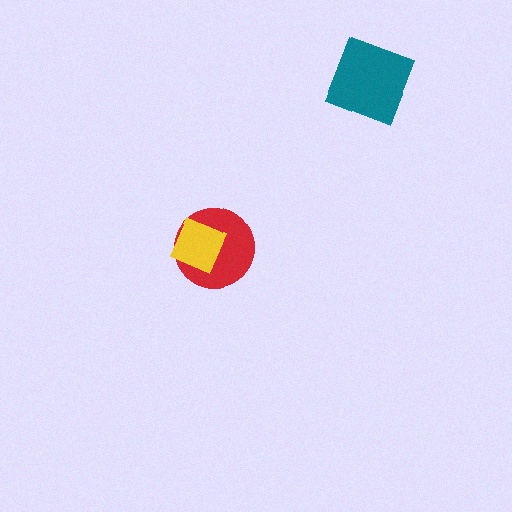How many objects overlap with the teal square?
0 objects overlap with the teal square.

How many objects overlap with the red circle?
1 object overlaps with the red circle.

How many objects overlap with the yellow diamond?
1 object overlaps with the yellow diamond.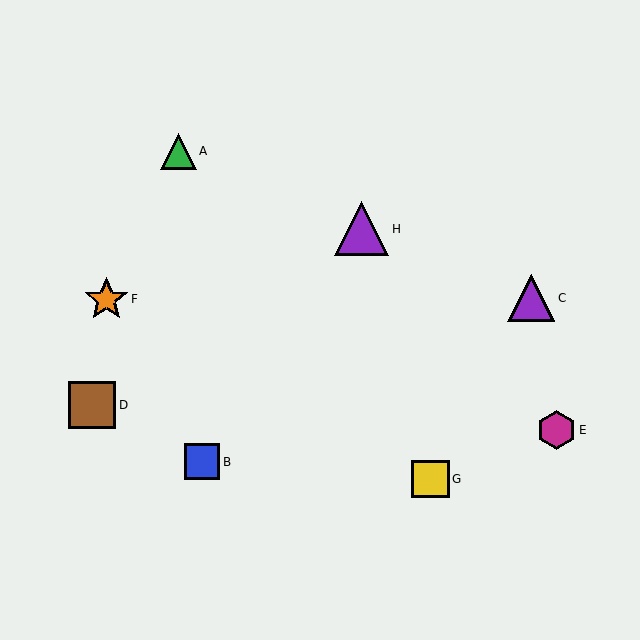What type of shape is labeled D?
Shape D is a brown square.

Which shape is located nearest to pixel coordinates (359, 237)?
The purple triangle (labeled H) at (362, 229) is nearest to that location.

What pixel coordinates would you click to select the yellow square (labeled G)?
Click at (430, 479) to select the yellow square G.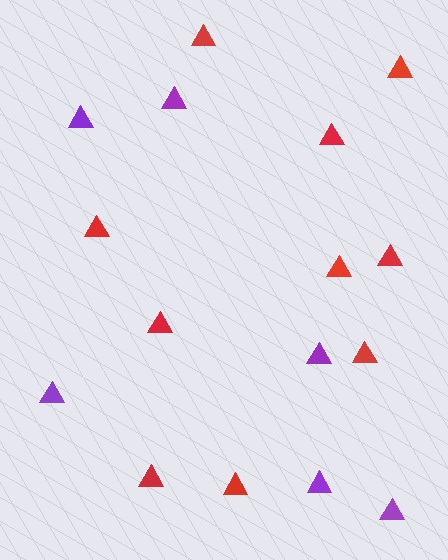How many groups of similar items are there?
There are 2 groups: one group of purple triangles (6) and one group of red triangles (10).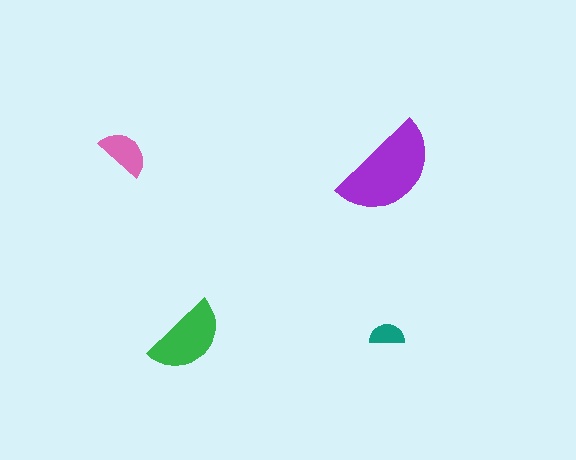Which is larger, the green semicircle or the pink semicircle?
The green one.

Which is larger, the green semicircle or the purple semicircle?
The purple one.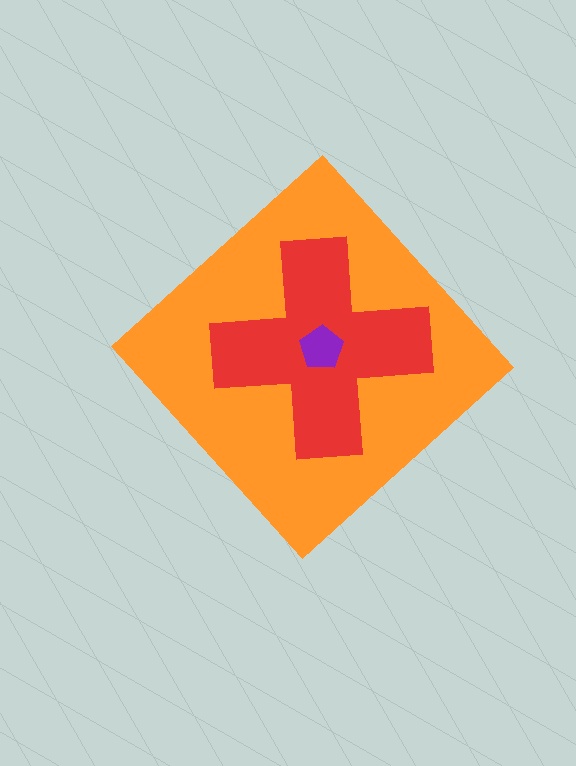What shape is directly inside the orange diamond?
The red cross.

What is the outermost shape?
The orange diamond.